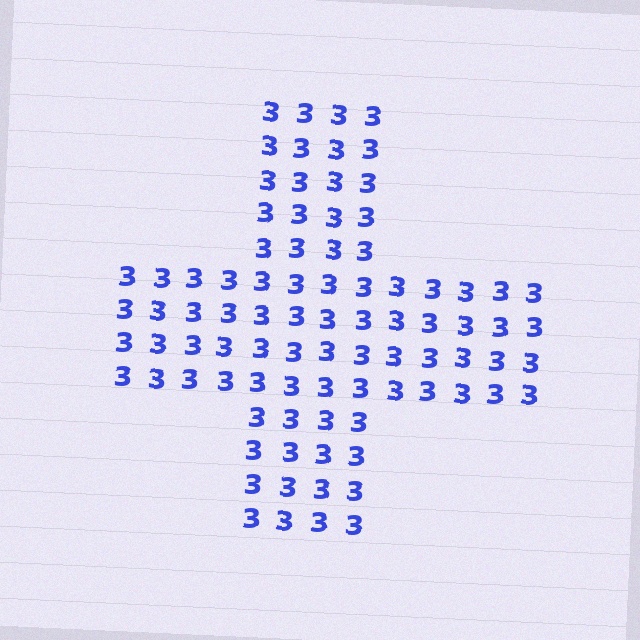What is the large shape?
The large shape is a cross.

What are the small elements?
The small elements are digit 3's.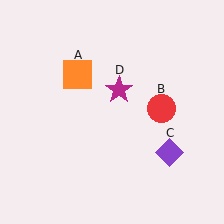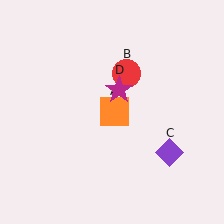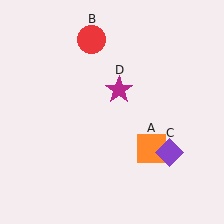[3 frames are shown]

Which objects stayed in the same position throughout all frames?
Purple diamond (object C) and magenta star (object D) remained stationary.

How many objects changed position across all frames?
2 objects changed position: orange square (object A), red circle (object B).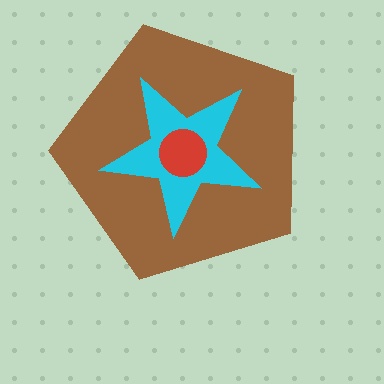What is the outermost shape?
The brown pentagon.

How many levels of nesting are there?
3.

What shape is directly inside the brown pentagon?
The cyan star.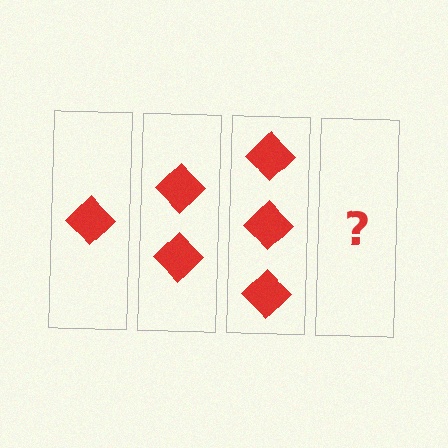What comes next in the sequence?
The next element should be 4 diamonds.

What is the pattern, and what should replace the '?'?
The pattern is that each step adds one more diamond. The '?' should be 4 diamonds.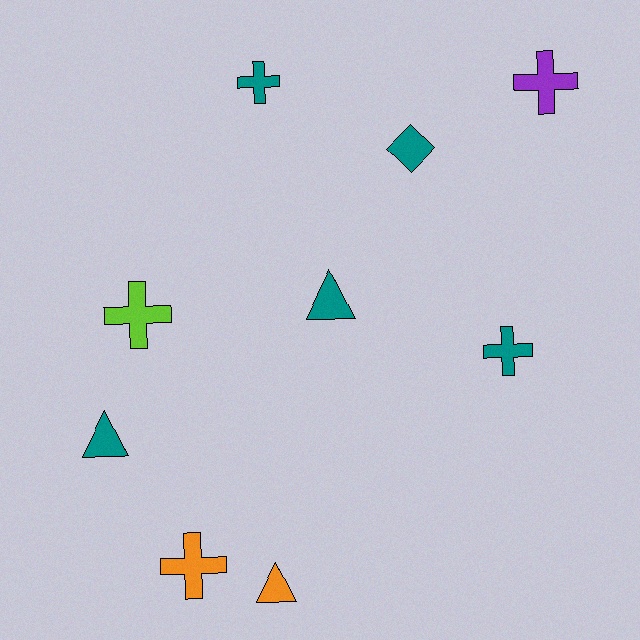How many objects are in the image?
There are 9 objects.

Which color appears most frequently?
Teal, with 5 objects.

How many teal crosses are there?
There are 2 teal crosses.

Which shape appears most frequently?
Cross, with 5 objects.